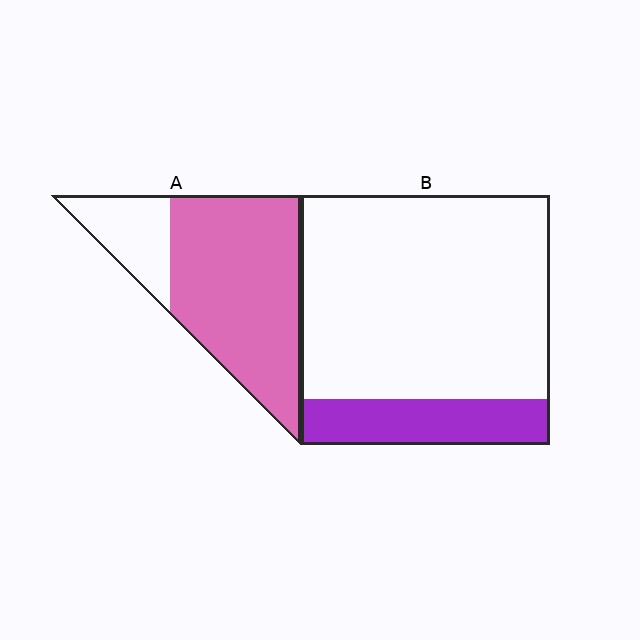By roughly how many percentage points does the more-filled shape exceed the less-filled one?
By roughly 60 percentage points (A over B).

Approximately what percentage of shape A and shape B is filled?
A is approximately 75% and B is approximately 20%.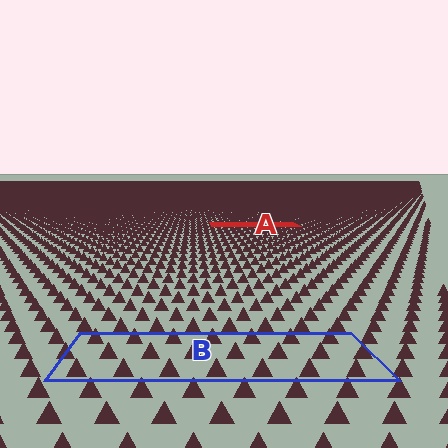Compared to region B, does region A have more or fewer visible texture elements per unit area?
Region A has more texture elements per unit area — they are packed more densely because it is farther away.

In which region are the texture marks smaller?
The texture marks are smaller in region A, because it is farther away.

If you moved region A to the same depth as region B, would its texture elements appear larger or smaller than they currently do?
They would appear larger. At a closer depth, the same texture elements are projected at a bigger on-screen size.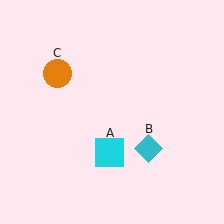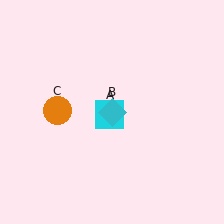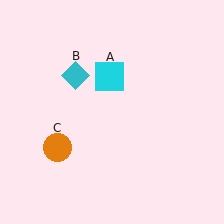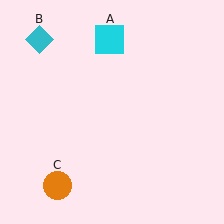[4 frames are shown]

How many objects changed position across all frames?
3 objects changed position: cyan square (object A), cyan diamond (object B), orange circle (object C).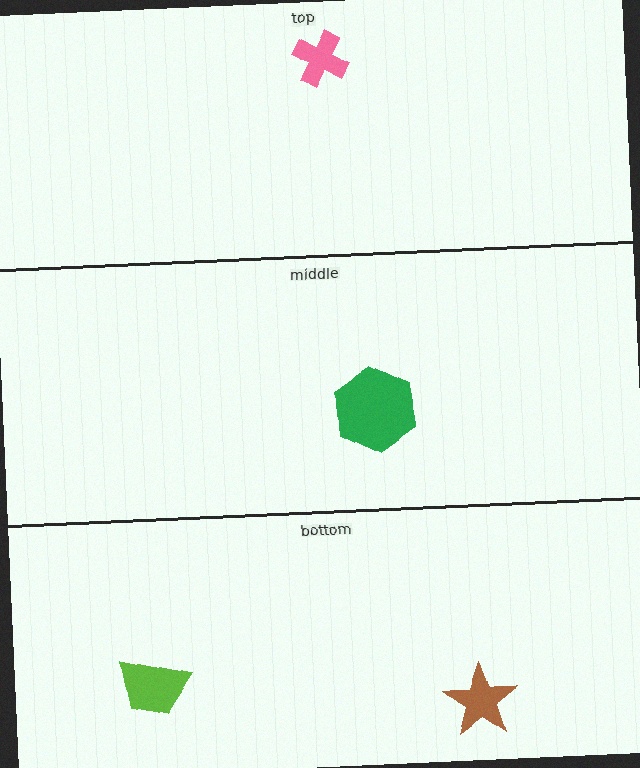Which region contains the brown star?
The bottom region.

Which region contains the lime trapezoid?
The bottom region.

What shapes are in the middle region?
The green hexagon.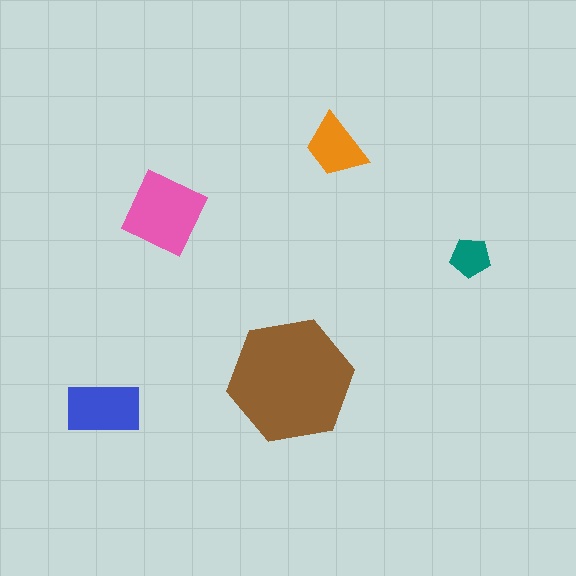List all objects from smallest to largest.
The teal pentagon, the orange trapezoid, the blue rectangle, the pink diamond, the brown hexagon.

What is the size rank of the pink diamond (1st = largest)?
2nd.